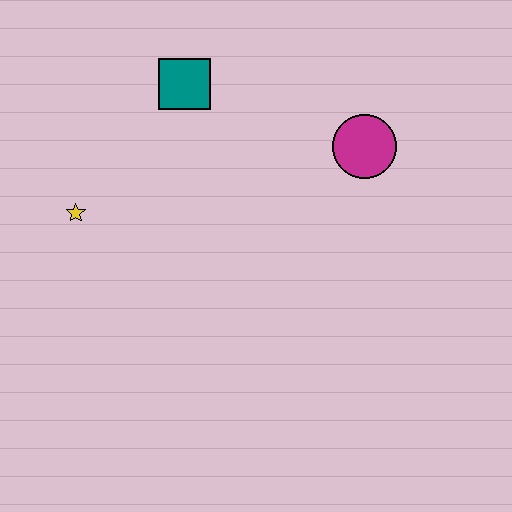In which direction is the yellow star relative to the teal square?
The yellow star is below the teal square.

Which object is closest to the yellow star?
The teal square is closest to the yellow star.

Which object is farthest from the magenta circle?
The yellow star is farthest from the magenta circle.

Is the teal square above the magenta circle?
Yes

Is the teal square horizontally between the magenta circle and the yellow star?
Yes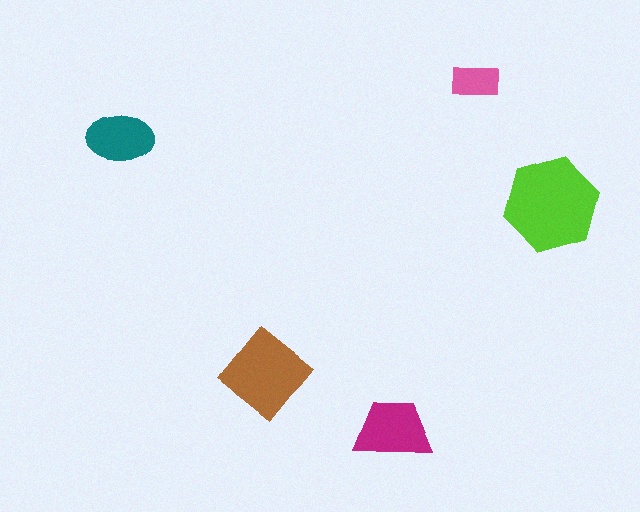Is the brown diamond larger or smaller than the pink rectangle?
Larger.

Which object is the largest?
The lime hexagon.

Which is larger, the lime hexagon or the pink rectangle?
The lime hexagon.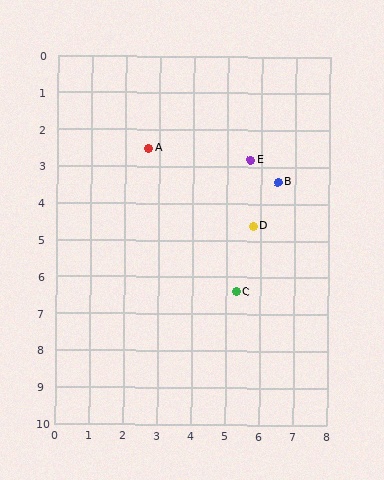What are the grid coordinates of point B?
Point B is at approximately (6.5, 3.4).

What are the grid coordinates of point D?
Point D is at approximately (5.8, 4.6).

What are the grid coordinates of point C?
Point C is at approximately (5.3, 6.4).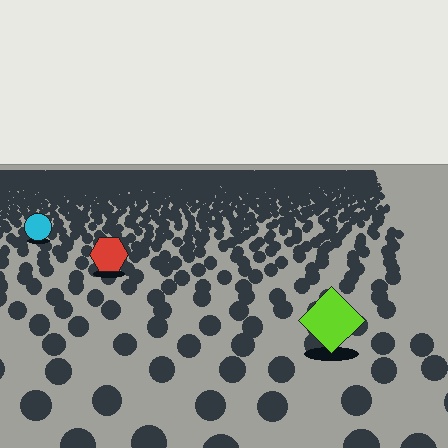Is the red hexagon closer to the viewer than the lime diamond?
No. The lime diamond is closer — you can tell from the texture gradient: the ground texture is coarser near it.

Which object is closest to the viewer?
The lime diamond is closest. The texture marks near it are larger and more spread out.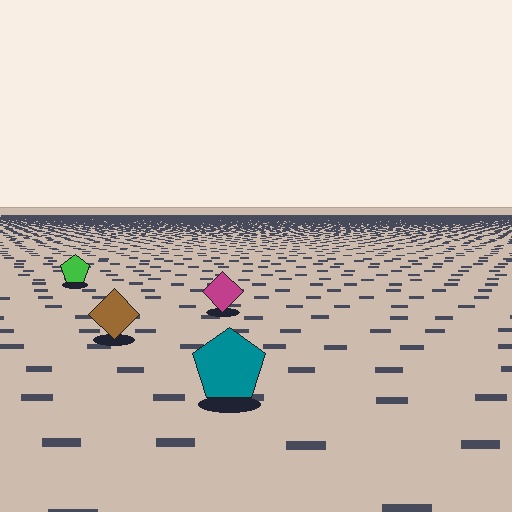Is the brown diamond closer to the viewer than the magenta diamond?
Yes. The brown diamond is closer — you can tell from the texture gradient: the ground texture is coarser near it.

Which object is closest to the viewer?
The teal pentagon is closest. The texture marks near it are larger and more spread out.